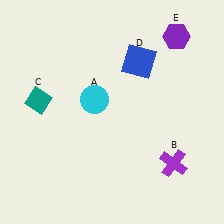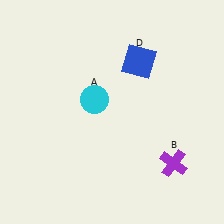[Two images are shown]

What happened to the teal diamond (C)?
The teal diamond (C) was removed in Image 2. It was in the top-left area of Image 1.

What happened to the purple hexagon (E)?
The purple hexagon (E) was removed in Image 2. It was in the top-right area of Image 1.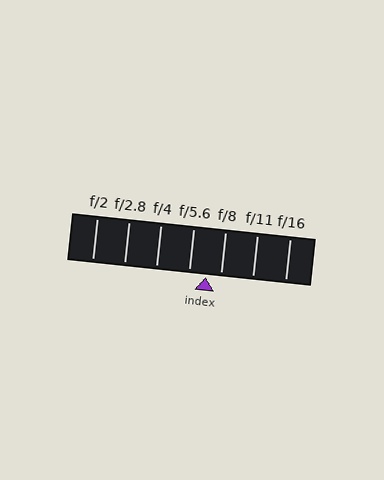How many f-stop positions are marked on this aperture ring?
There are 7 f-stop positions marked.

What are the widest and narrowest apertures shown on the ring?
The widest aperture shown is f/2 and the narrowest is f/16.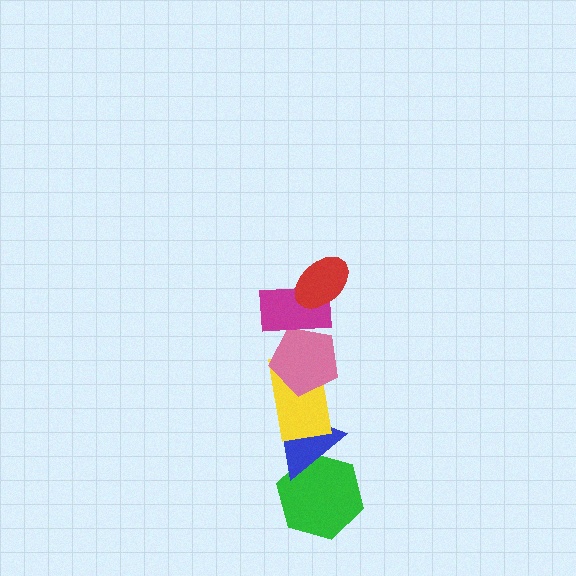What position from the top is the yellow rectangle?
The yellow rectangle is 4th from the top.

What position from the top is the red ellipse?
The red ellipse is 1st from the top.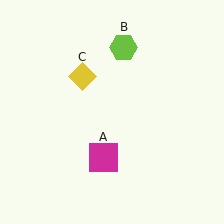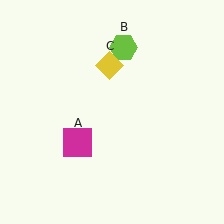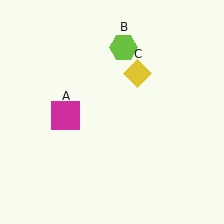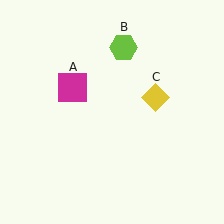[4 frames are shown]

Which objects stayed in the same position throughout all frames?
Lime hexagon (object B) remained stationary.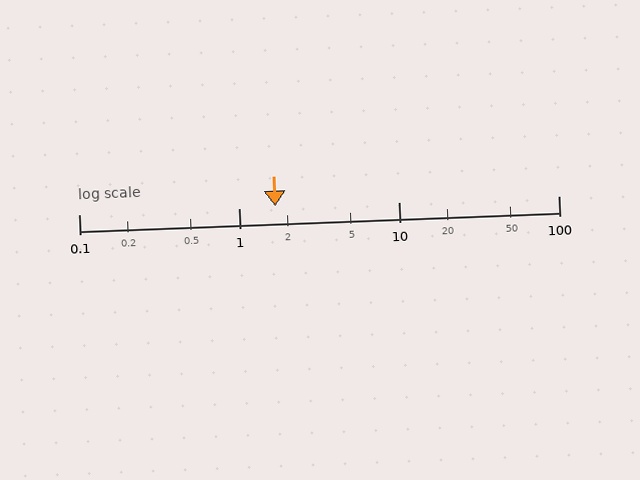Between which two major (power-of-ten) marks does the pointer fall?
The pointer is between 1 and 10.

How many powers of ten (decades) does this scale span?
The scale spans 3 decades, from 0.1 to 100.